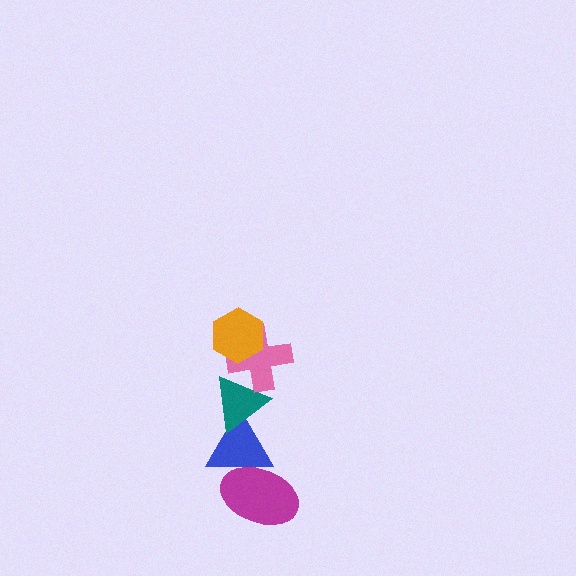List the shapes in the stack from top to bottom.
From top to bottom: the orange hexagon, the pink cross, the teal triangle, the blue triangle, the magenta ellipse.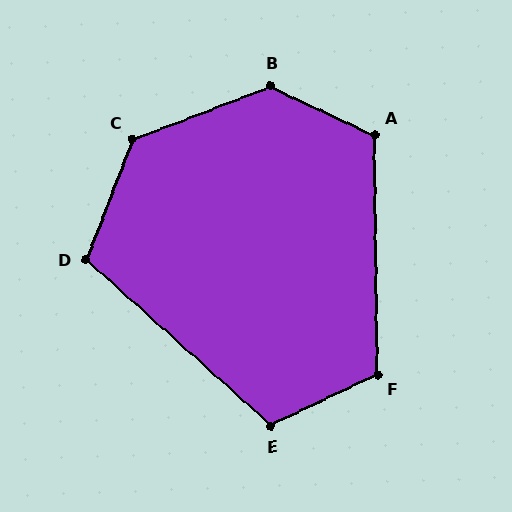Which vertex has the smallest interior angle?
D, at approximately 111 degrees.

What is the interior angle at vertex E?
Approximately 113 degrees (obtuse).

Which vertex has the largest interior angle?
B, at approximately 134 degrees.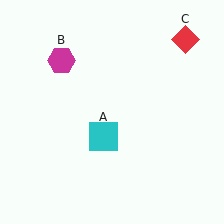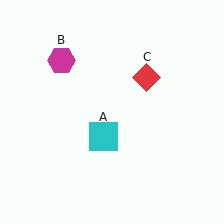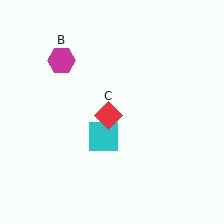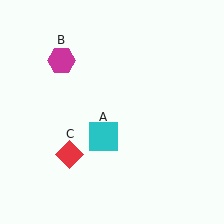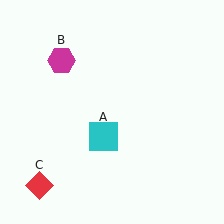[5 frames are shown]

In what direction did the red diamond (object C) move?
The red diamond (object C) moved down and to the left.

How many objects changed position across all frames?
1 object changed position: red diamond (object C).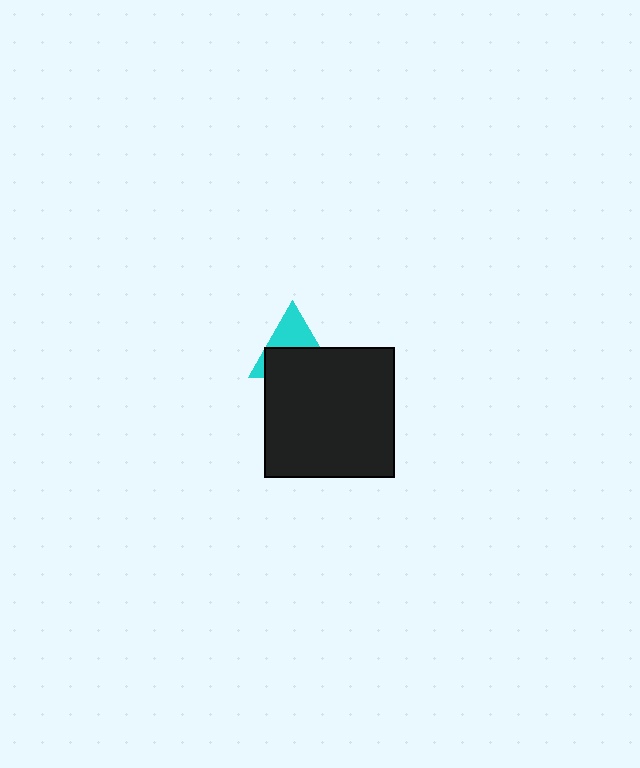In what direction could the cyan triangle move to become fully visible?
The cyan triangle could move up. That would shift it out from behind the black square entirely.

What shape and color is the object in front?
The object in front is a black square.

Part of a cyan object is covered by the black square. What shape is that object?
It is a triangle.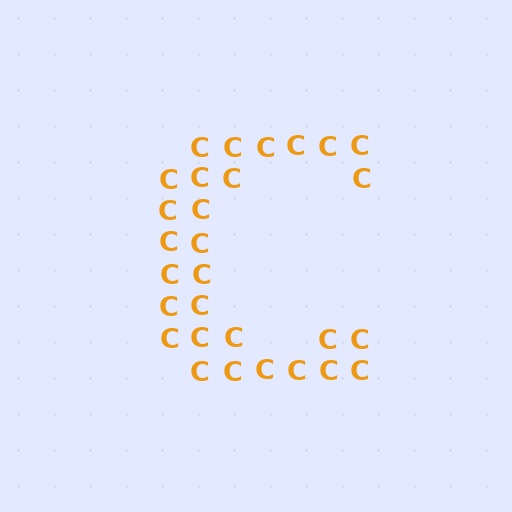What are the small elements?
The small elements are letter C's.